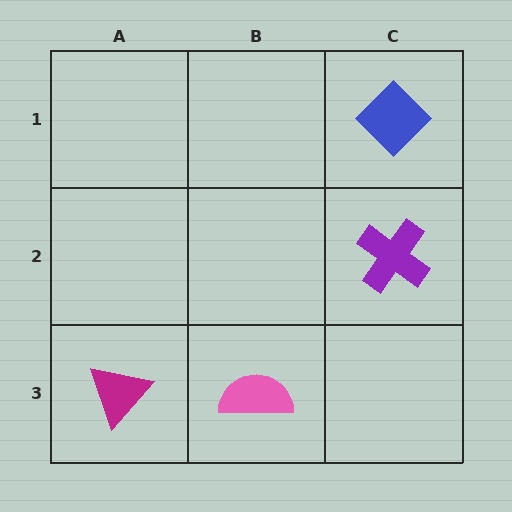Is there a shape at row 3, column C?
No, that cell is empty.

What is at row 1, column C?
A blue diamond.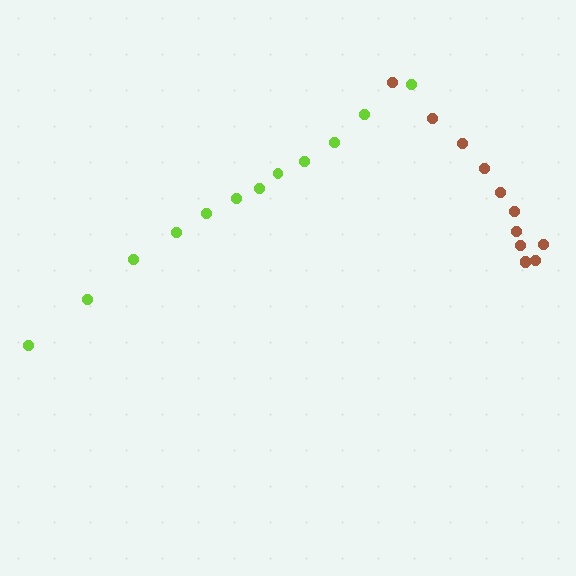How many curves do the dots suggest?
There are 2 distinct paths.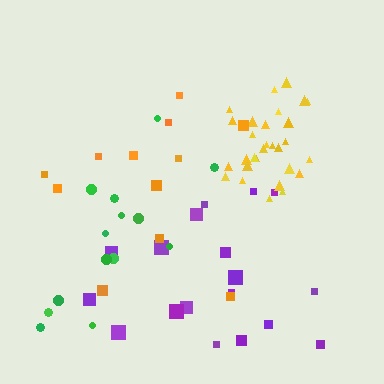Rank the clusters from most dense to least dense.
yellow, purple, green, orange.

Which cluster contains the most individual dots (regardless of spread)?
Yellow (29).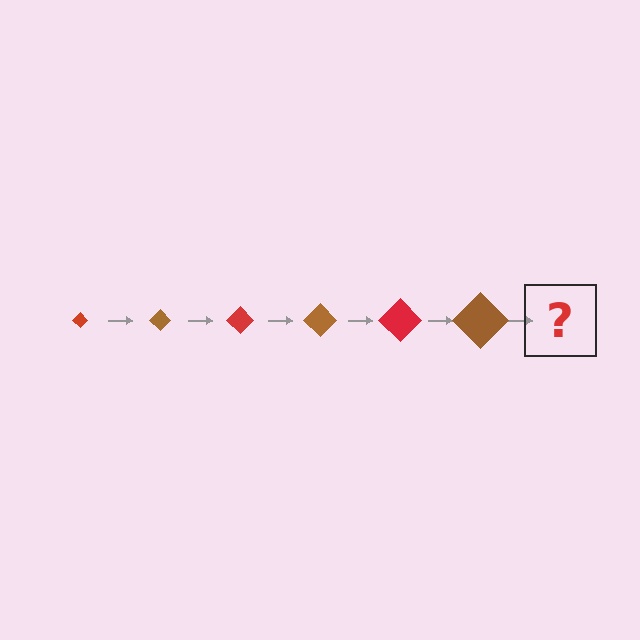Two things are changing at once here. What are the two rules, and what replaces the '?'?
The two rules are that the diamond grows larger each step and the color cycles through red and brown. The '?' should be a red diamond, larger than the previous one.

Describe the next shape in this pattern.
It should be a red diamond, larger than the previous one.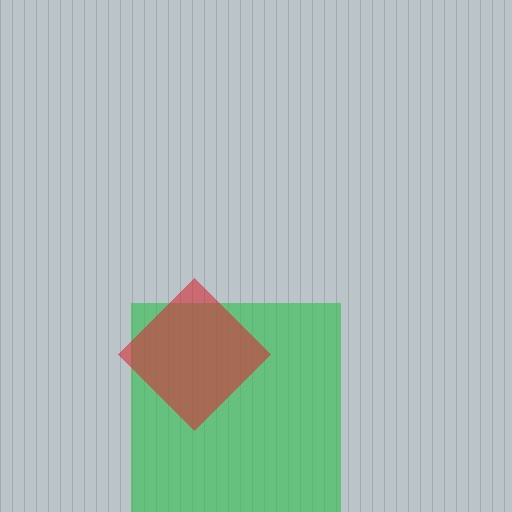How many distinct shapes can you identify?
There are 2 distinct shapes: a green square, a red diamond.